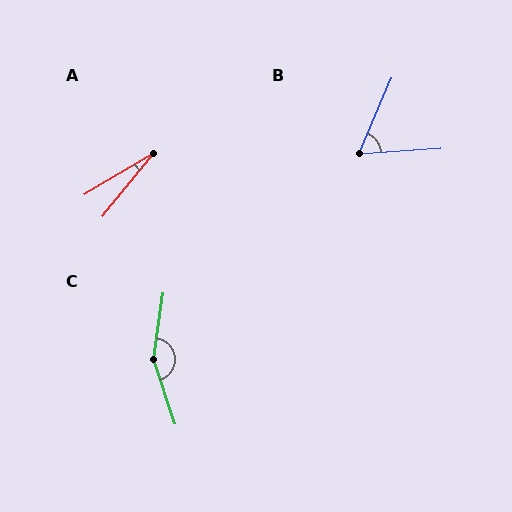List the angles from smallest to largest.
A (20°), B (63°), C (153°).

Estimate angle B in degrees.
Approximately 63 degrees.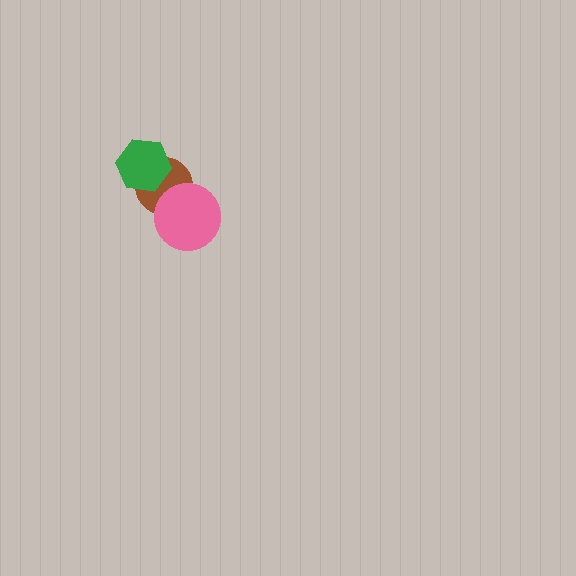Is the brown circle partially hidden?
Yes, it is partially covered by another shape.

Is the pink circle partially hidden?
No, no other shape covers it.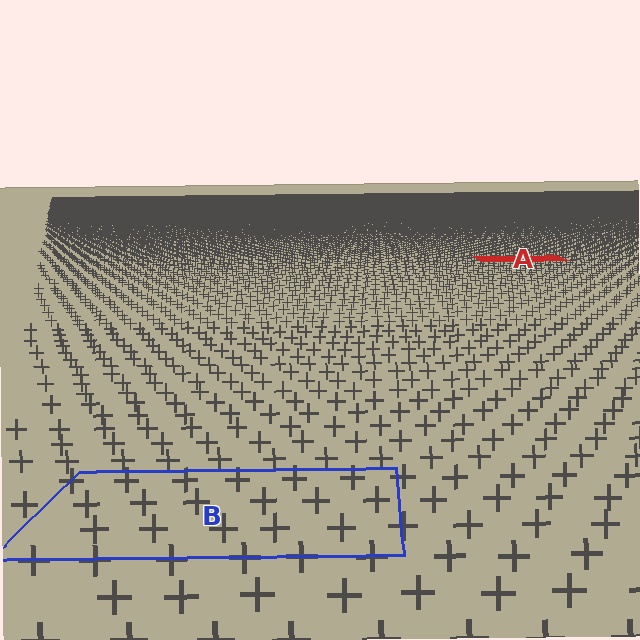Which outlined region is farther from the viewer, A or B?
Region A is farther from the viewer — the texture elements inside it appear smaller and more densely packed.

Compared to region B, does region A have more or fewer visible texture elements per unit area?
Region A has more texture elements per unit area — they are packed more densely because it is farther away.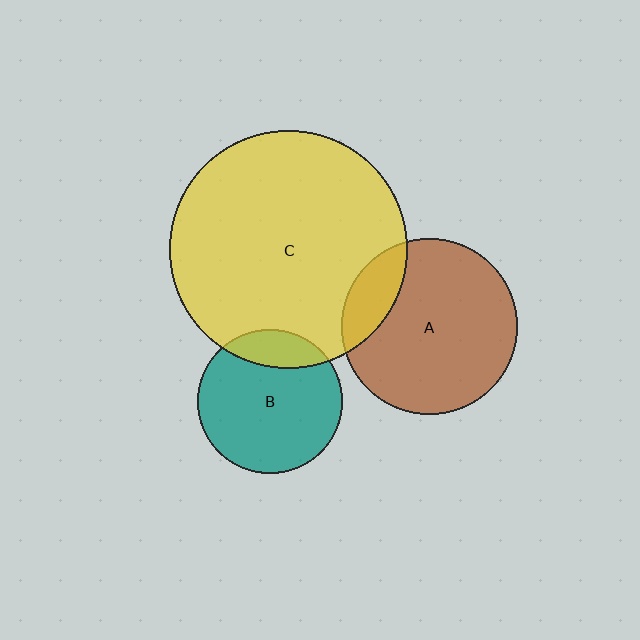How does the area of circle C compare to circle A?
Approximately 1.8 times.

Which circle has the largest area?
Circle C (yellow).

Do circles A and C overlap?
Yes.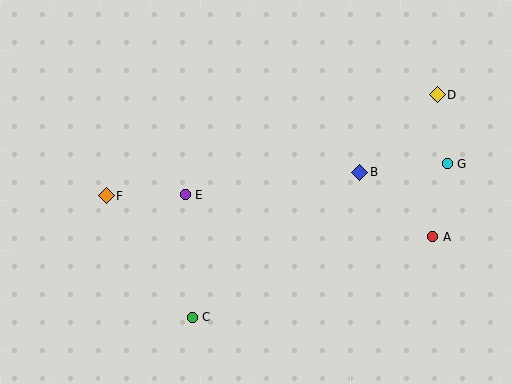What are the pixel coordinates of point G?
Point G is at (447, 164).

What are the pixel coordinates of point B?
Point B is at (360, 172).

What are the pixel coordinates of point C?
Point C is at (192, 317).